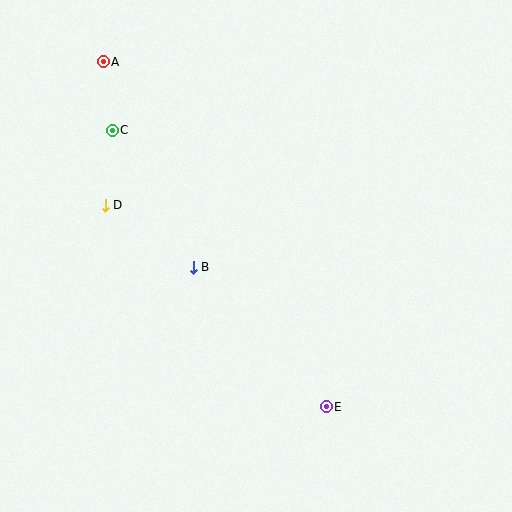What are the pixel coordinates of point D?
Point D is at (105, 205).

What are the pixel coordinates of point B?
Point B is at (193, 267).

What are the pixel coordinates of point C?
Point C is at (112, 130).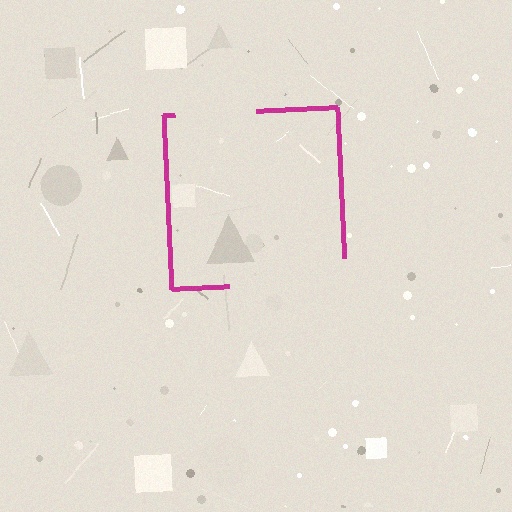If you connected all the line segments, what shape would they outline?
They would outline a square.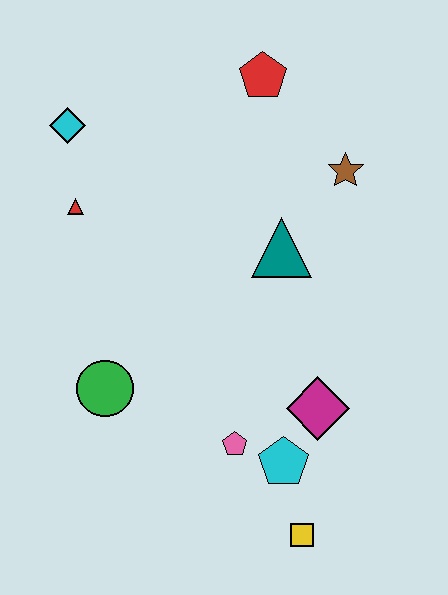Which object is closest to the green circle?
The pink pentagon is closest to the green circle.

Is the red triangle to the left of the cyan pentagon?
Yes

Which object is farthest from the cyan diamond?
The yellow square is farthest from the cyan diamond.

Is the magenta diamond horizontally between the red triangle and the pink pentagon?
No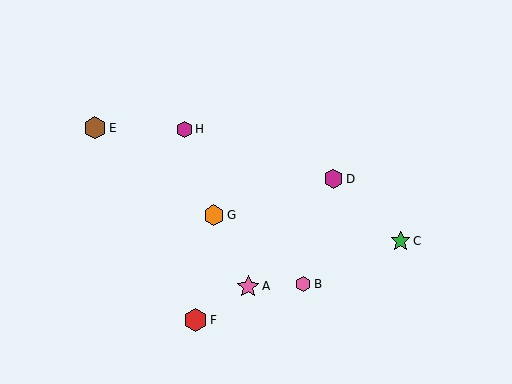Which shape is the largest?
The red hexagon (labeled F) is the largest.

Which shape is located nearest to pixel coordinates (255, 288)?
The pink star (labeled A) at (248, 287) is nearest to that location.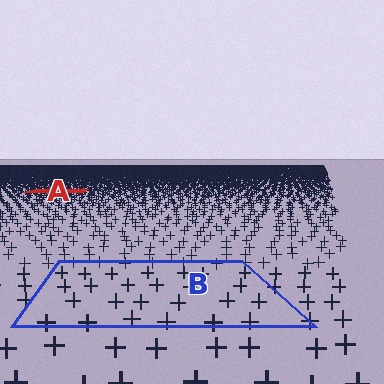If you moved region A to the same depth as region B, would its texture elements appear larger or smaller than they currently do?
They would appear larger. At a closer depth, the same texture elements are projected at a bigger on-screen size.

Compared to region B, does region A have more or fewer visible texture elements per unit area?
Region A has more texture elements per unit area — they are packed more densely because it is farther away.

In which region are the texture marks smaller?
The texture marks are smaller in region A, because it is farther away.